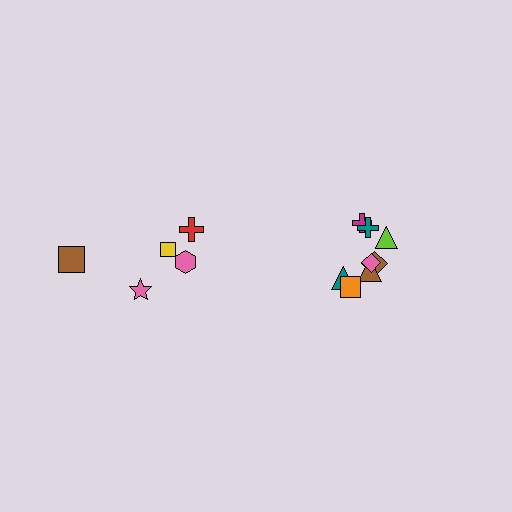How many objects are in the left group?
There are 5 objects.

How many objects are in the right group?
There are 8 objects.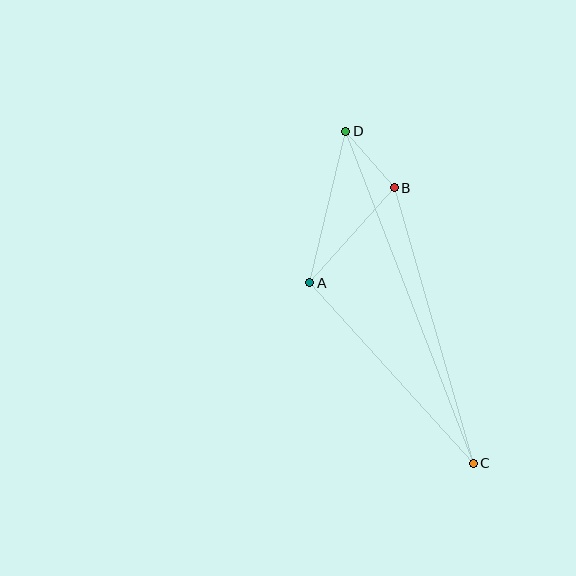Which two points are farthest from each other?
Points C and D are farthest from each other.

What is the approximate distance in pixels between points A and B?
The distance between A and B is approximately 127 pixels.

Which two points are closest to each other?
Points B and D are closest to each other.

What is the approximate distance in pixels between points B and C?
The distance between B and C is approximately 287 pixels.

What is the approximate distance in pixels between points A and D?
The distance between A and D is approximately 155 pixels.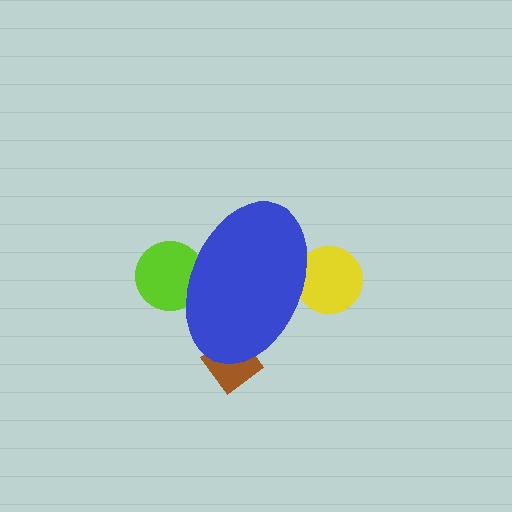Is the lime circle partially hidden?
Yes, the lime circle is partially hidden behind the blue ellipse.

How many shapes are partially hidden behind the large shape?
3 shapes are partially hidden.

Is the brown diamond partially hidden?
Yes, the brown diamond is partially hidden behind the blue ellipse.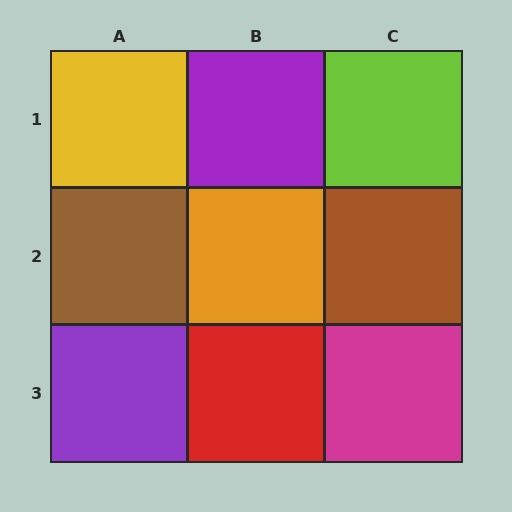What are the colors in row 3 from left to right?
Purple, red, magenta.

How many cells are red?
1 cell is red.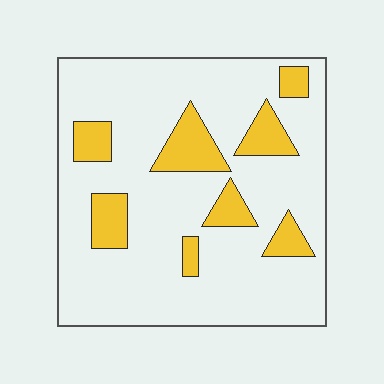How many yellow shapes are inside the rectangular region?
8.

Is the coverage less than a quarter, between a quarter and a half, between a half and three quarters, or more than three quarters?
Less than a quarter.